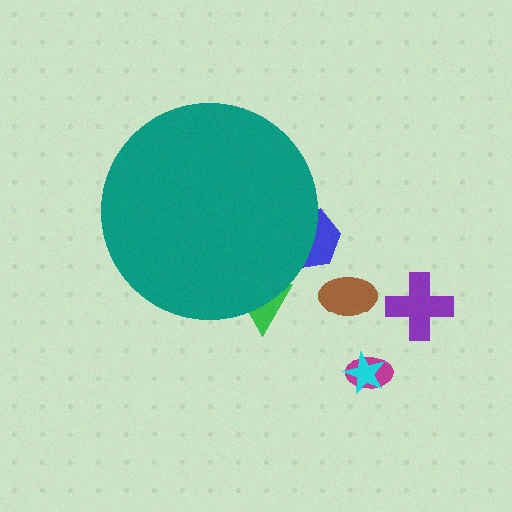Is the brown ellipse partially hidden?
No, the brown ellipse is fully visible.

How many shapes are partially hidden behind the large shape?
2 shapes are partially hidden.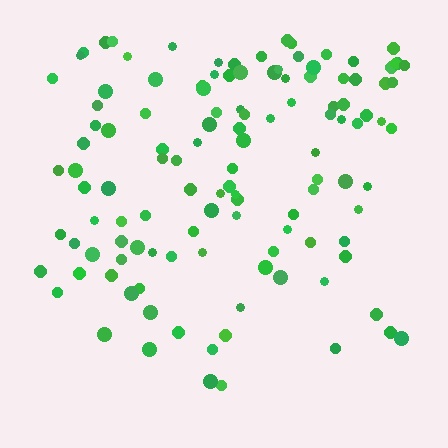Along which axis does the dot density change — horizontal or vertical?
Vertical.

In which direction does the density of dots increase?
From bottom to top, with the top side densest.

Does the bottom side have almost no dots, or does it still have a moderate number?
Still a moderate number, just noticeably fewer than the top.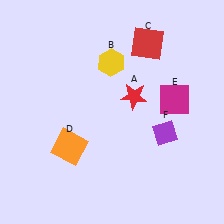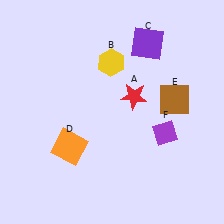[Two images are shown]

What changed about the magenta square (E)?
In Image 1, E is magenta. In Image 2, it changed to brown.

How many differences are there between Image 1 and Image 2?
There are 2 differences between the two images.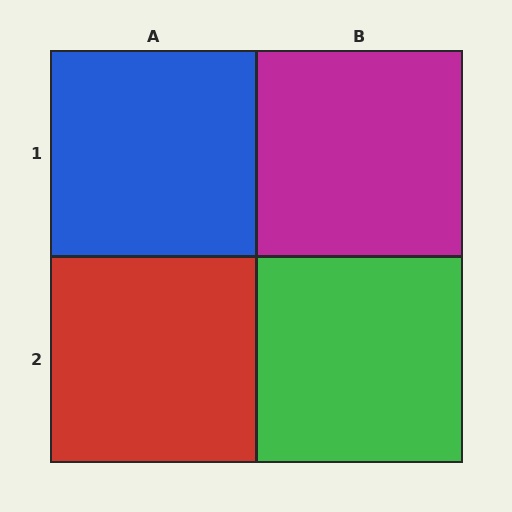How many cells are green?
1 cell is green.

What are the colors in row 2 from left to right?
Red, green.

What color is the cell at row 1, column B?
Magenta.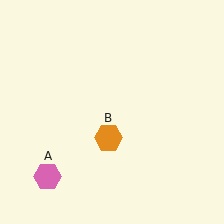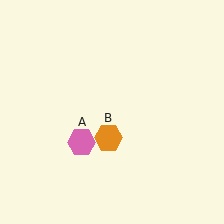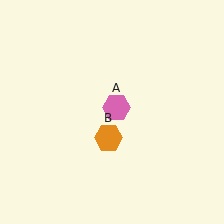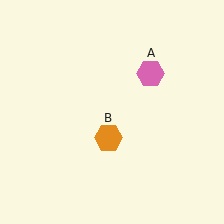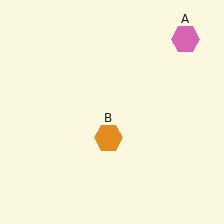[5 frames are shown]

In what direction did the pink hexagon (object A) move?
The pink hexagon (object A) moved up and to the right.